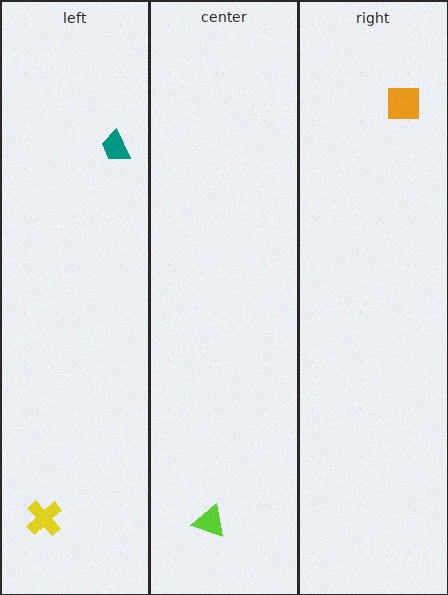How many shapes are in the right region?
1.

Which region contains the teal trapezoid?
The left region.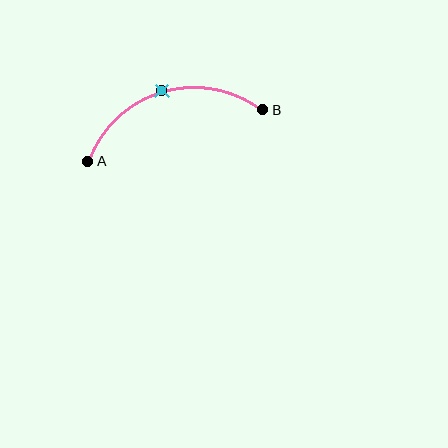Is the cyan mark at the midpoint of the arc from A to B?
Yes. The cyan mark lies on the arc at equal arc-length from both A and B — it is the arc midpoint.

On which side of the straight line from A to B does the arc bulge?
The arc bulges above the straight line connecting A and B.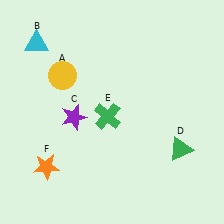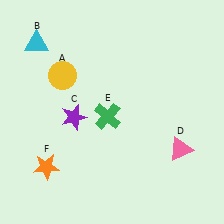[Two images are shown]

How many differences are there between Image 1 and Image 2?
There is 1 difference between the two images.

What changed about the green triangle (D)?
In Image 1, D is green. In Image 2, it changed to pink.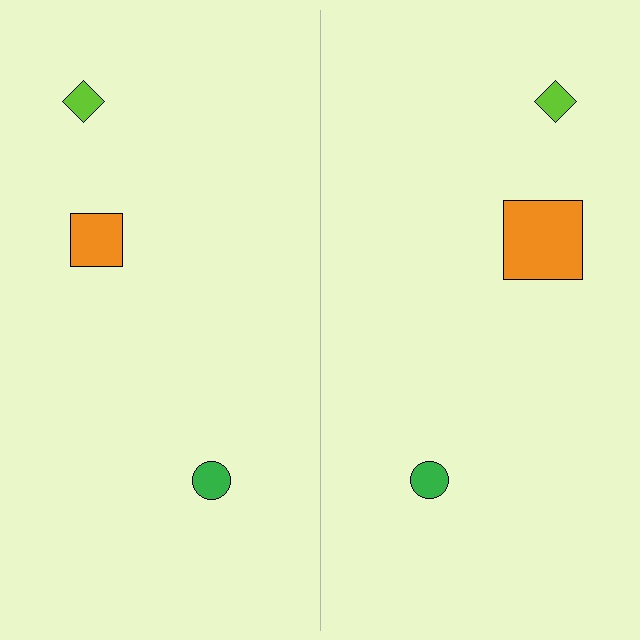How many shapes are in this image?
There are 6 shapes in this image.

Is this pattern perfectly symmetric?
No, the pattern is not perfectly symmetric. The orange square on the right side has a different size than its mirror counterpart.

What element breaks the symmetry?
The orange square on the right side has a different size than its mirror counterpart.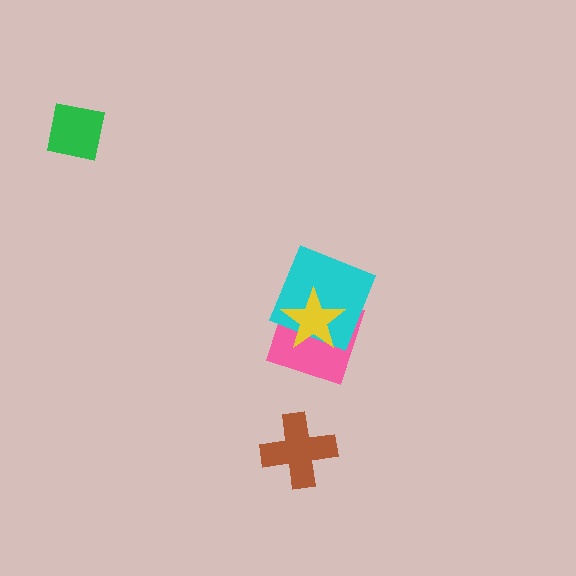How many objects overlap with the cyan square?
2 objects overlap with the cyan square.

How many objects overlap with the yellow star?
2 objects overlap with the yellow star.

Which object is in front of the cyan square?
The yellow star is in front of the cyan square.